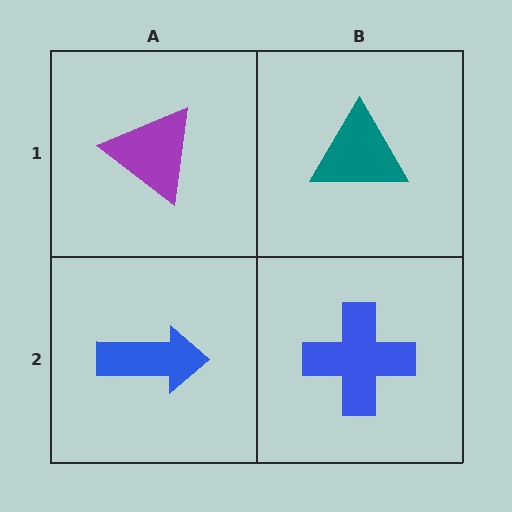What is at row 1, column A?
A purple triangle.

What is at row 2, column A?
A blue arrow.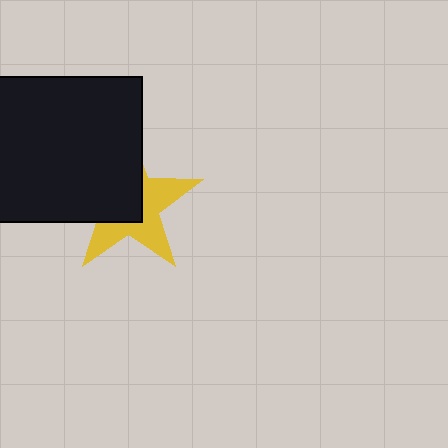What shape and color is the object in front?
The object in front is a black square.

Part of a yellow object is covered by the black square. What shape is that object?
It is a star.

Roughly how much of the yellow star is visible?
About half of it is visible (roughly 48%).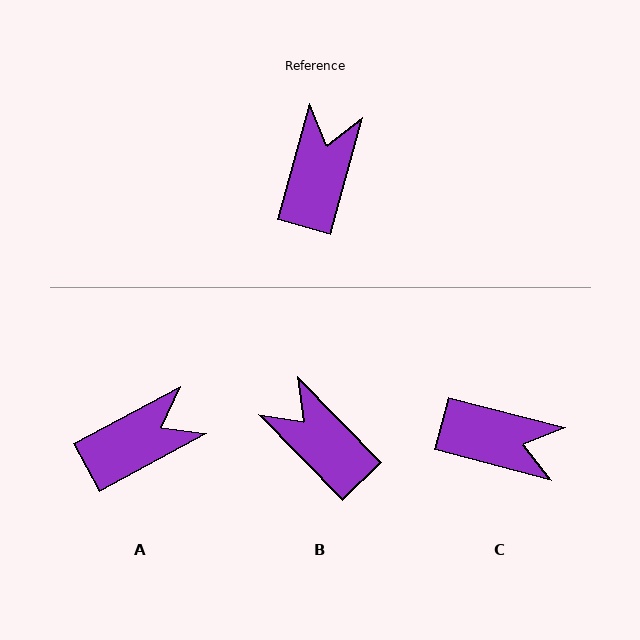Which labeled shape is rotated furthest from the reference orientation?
C, about 90 degrees away.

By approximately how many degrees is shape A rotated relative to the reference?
Approximately 46 degrees clockwise.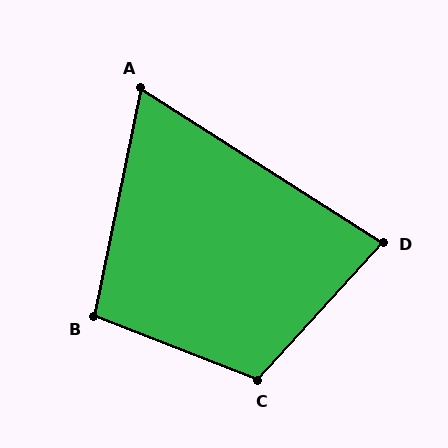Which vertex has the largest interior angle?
C, at approximately 111 degrees.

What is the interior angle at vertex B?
Approximately 100 degrees (obtuse).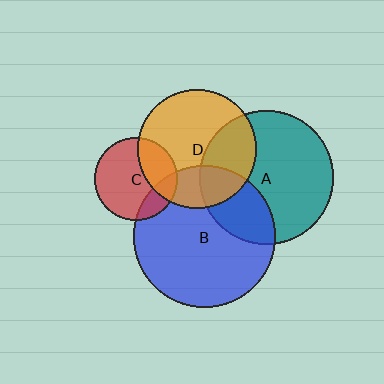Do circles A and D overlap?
Yes.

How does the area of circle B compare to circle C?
Approximately 2.9 times.